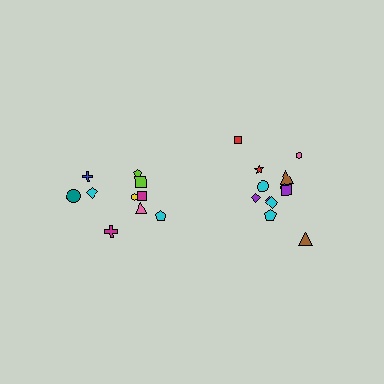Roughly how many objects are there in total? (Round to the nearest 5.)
Roughly 20 objects in total.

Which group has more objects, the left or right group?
The right group.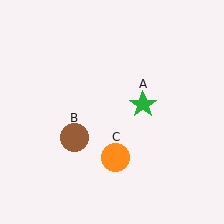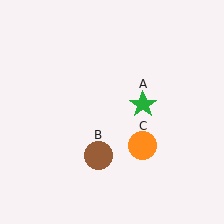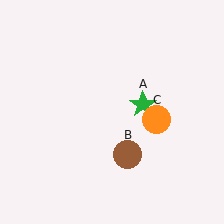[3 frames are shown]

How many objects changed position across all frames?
2 objects changed position: brown circle (object B), orange circle (object C).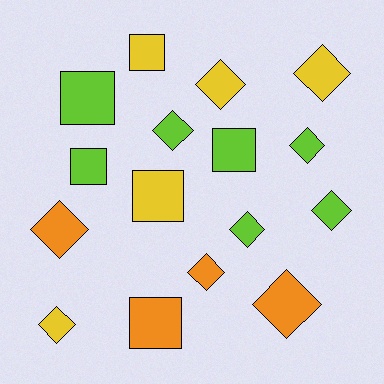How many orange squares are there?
There is 1 orange square.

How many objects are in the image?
There are 16 objects.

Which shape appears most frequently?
Diamond, with 10 objects.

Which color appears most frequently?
Lime, with 7 objects.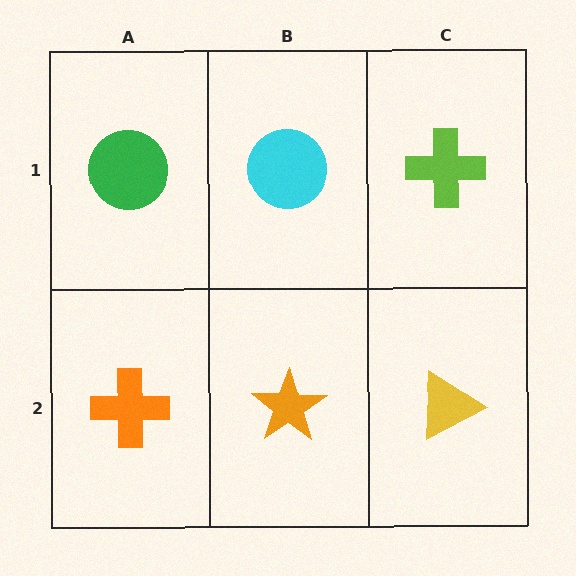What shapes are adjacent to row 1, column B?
An orange star (row 2, column B), a green circle (row 1, column A), a lime cross (row 1, column C).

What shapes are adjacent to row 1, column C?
A yellow triangle (row 2, column C), a cyan circle (row 1, column B).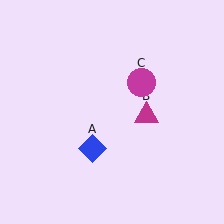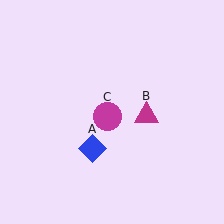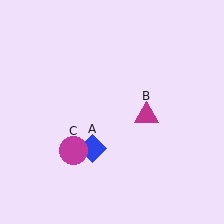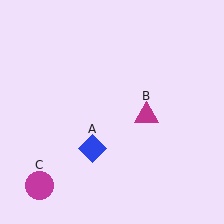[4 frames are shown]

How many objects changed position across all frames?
1 object changed position: magenta circle (object C).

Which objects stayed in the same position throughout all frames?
Blue diamond (object A) and magenta triangle (object B) remained stationary.